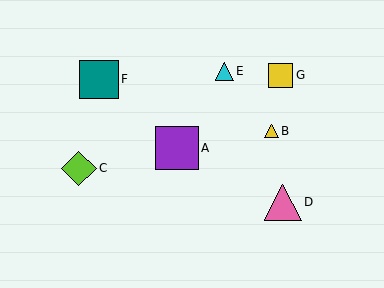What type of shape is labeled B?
Shape B is a yellow triangle.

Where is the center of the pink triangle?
The center of the pink triangle is at (283, 202).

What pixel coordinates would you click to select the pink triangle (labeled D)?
Click at (283, 202) to select the pink triangle D.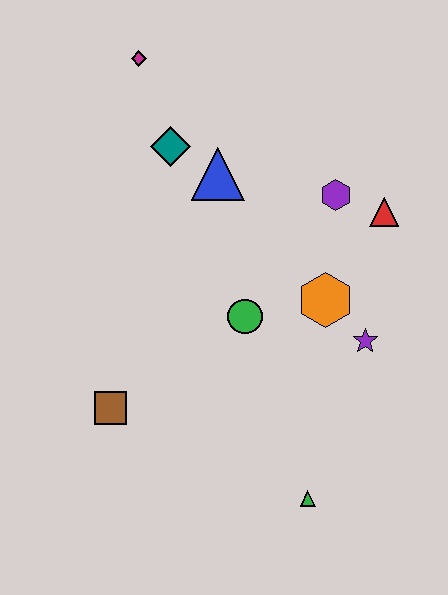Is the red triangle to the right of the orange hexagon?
Yes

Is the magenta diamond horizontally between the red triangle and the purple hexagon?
No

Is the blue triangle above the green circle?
Yes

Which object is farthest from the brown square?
The magenta diamond is farthest from the brown square.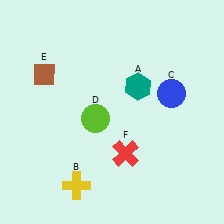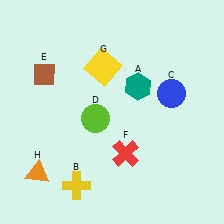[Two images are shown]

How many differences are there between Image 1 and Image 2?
There are 2 differences between the two images.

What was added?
A yellow square (G), an orange triangle (H) were added in Image 2.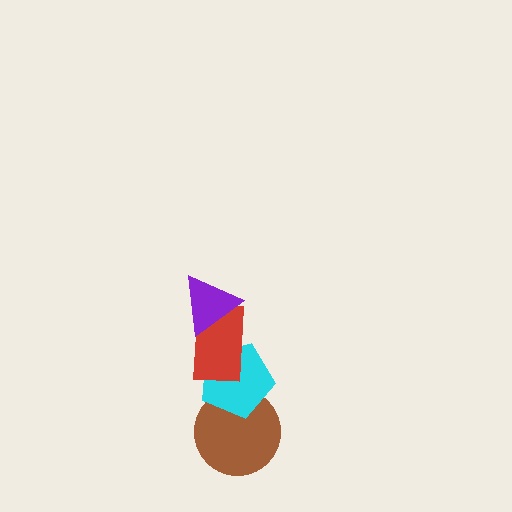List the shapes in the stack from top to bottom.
From top to bottom: the purple triangle, the red rectangle, the cyan pentagon, the brown circle.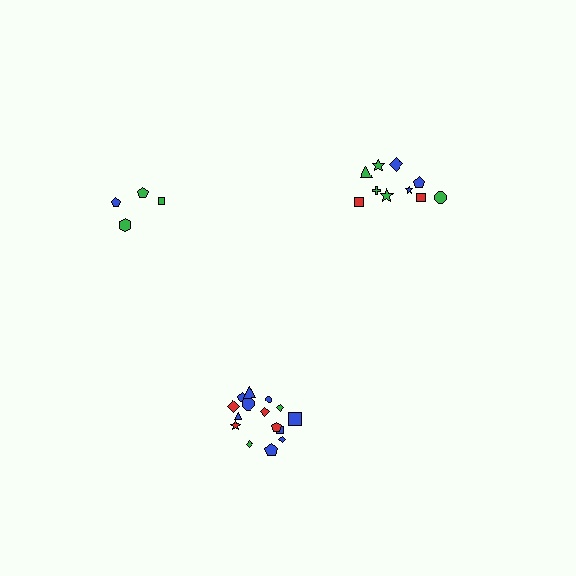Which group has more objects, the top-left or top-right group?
The top-right group.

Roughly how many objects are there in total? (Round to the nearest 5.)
Roughly 30 objects in total.